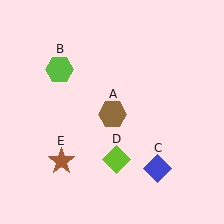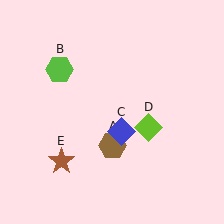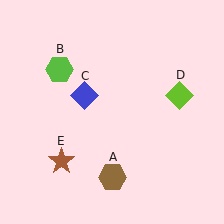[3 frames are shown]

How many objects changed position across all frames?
3 objects changed position: brown hexagon (object A), blue diamond (object C), lime diamond (object D).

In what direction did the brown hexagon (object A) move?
The brown hexagon (object A) moved down.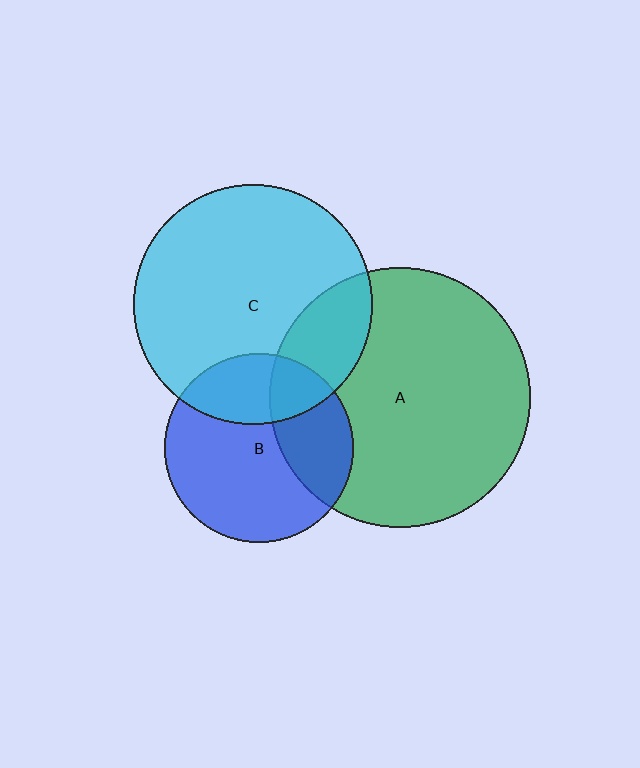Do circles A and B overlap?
Yes.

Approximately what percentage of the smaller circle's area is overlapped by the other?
Approximately 30%.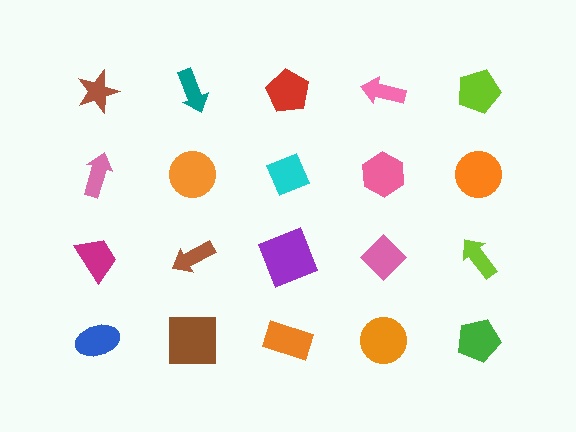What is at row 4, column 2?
A brown square.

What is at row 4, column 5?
A green pentagon.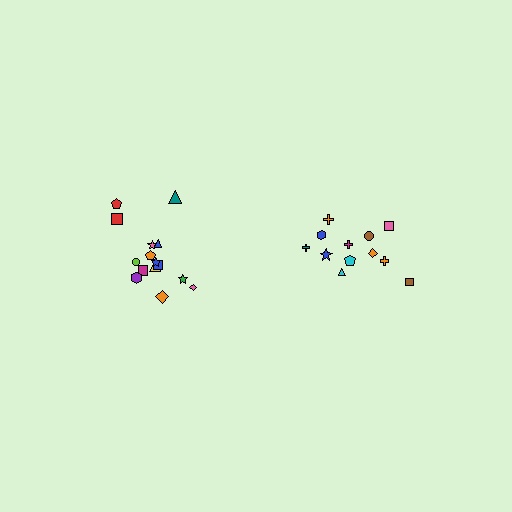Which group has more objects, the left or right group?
The left group.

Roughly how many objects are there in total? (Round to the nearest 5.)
Roughly 25 objects in total.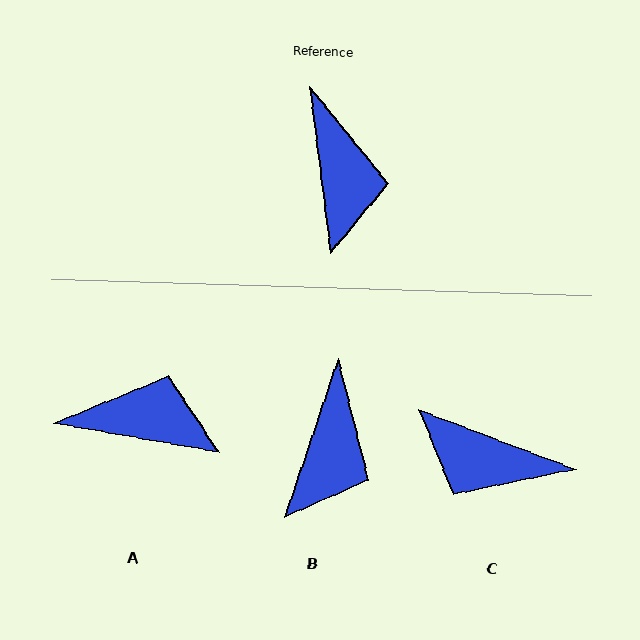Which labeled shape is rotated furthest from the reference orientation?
C, about 118 degrees away.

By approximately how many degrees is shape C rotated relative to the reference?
Approximately 118 degrees clockwise.